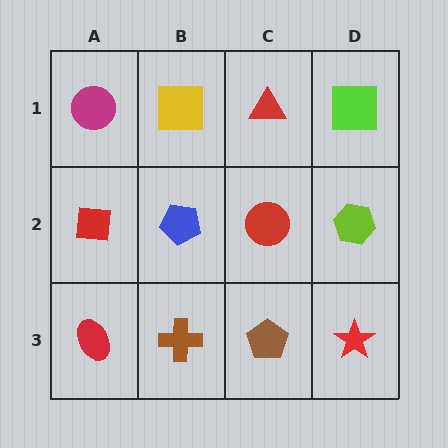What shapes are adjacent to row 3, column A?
A red square (row 2, column A), a brown cross (row 3, column B).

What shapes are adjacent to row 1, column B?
A blue pentagon (row 2, column B), a magenta circle (row 1, column A), a red triangle (row 1, column C).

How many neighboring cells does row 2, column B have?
4.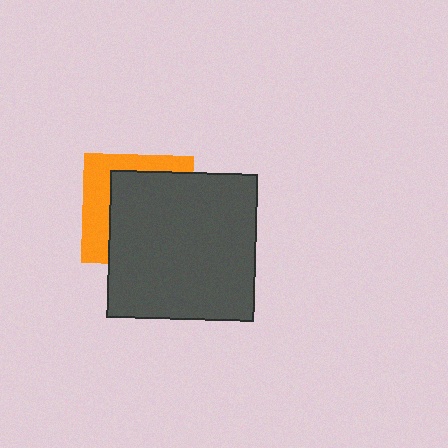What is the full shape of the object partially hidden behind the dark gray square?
The partially hidden object is an orange square.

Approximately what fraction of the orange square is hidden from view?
Roughly 64% of the orange square is hidden behind the dark gray square.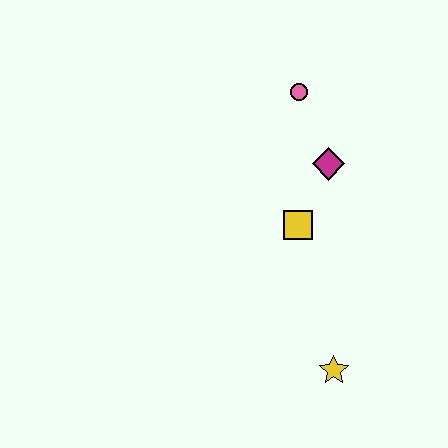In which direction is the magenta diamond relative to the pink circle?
The magenta diamond is below the pink circle.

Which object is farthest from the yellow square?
The yellow star is farthest from the yellow square.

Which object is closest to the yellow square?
The magenta diamond is closest to the yellow square.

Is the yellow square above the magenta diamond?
No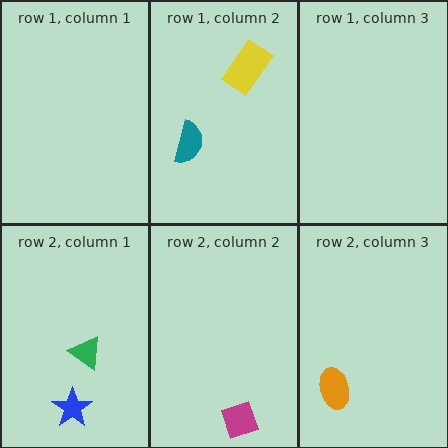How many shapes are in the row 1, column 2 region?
2.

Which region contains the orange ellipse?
The row 2, column 3 region.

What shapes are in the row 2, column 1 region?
The blue star, the green triangle.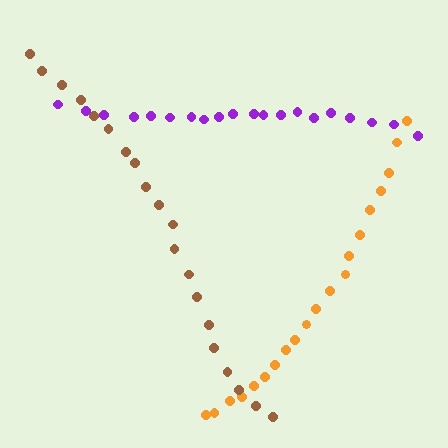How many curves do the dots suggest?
There are 3 distinct paths.